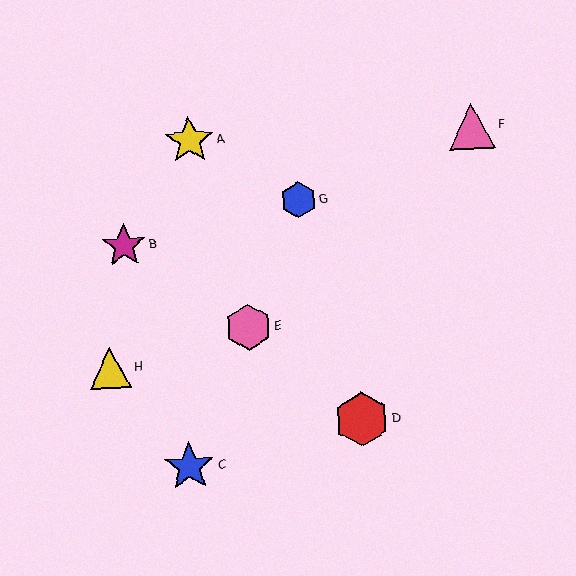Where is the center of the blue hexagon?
The center of the blue hexagon is at (298, 200).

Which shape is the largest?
The red hexagon (labeled D) is the largest.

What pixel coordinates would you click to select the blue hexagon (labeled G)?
Click at (298, 200) to select the blue hexagon G.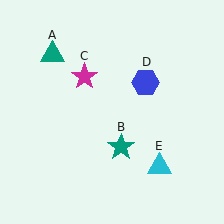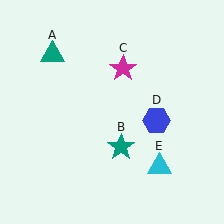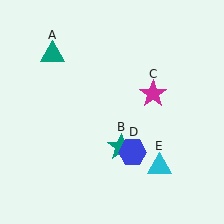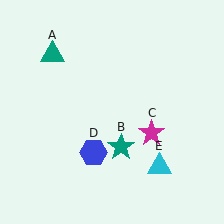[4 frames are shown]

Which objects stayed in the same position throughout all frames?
Teal triangle (object A) and teal star (object B) and cyan triangle (object E) remained stationary.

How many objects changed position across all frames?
2 objects changed position: magenta star (object C), blue hexagon (object D).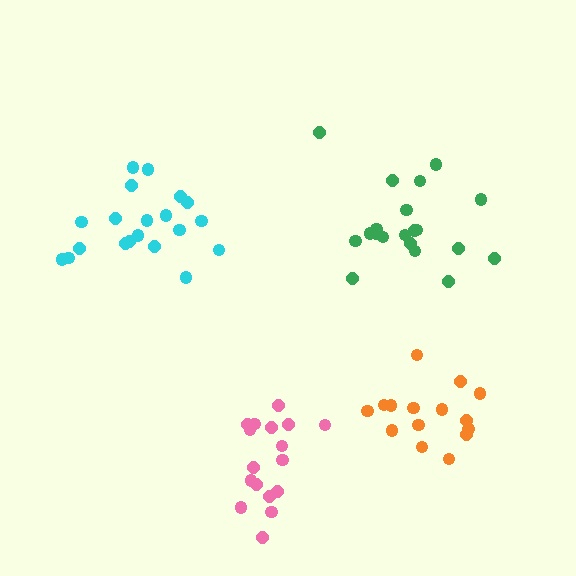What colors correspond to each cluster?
The clusters are colored: orange, cyan, green, pink.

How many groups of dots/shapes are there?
There are 4 groups.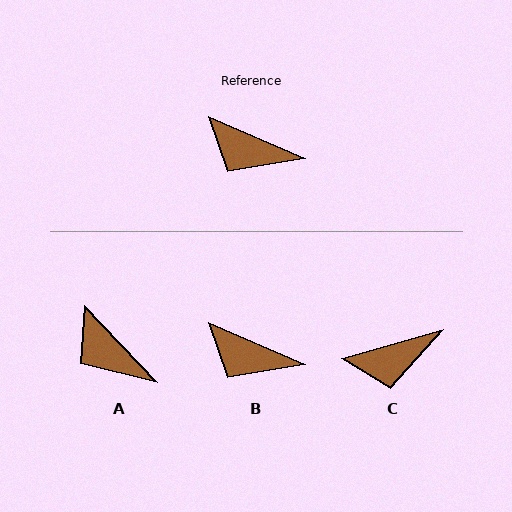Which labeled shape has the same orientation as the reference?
B.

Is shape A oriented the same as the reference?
No, it is off by about 23 degrees.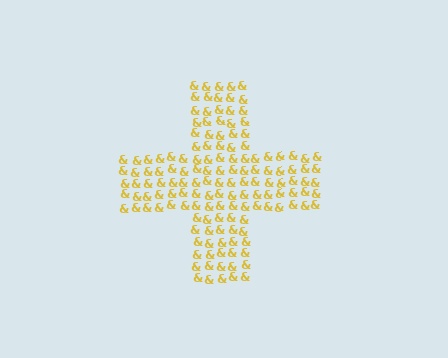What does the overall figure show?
The overall figure shows a cross.